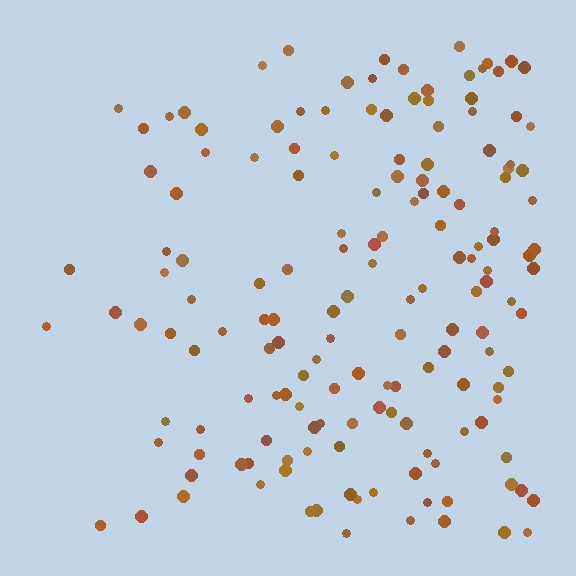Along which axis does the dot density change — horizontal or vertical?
Horizontal.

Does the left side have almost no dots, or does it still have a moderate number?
Still a moderate number, just noticeably fewer than the right.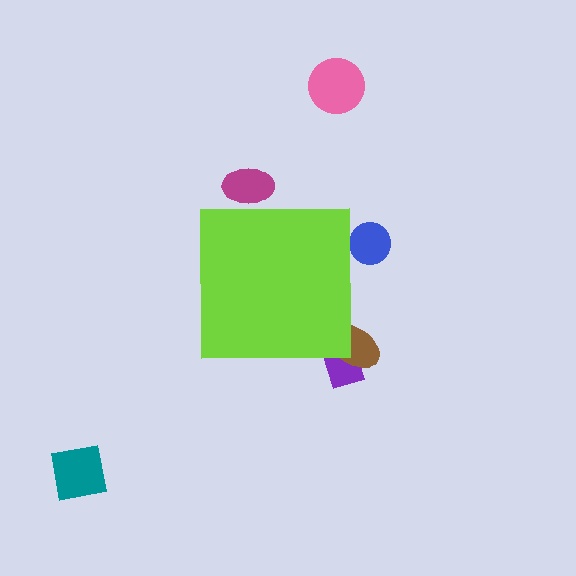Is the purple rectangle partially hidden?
Yes, the purple rectangle is partially hidden behind the lime square.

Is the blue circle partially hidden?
Yes, the blue circle is partially hidden behind the lime square.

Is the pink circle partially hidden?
No, the pink circle is fully visible.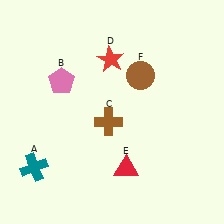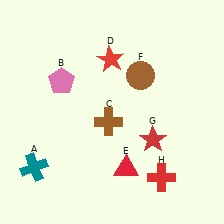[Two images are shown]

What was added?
A red star (G), a red cross (H) were added in Image 2.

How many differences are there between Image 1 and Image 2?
There are 2 differences between the two images.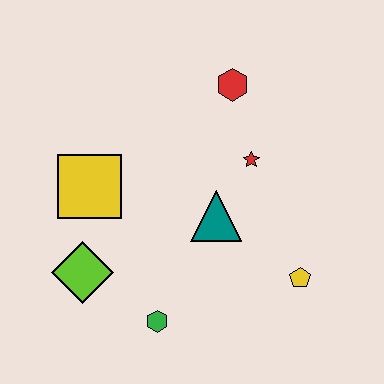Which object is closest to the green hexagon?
The lime diamond is closest to the green hexagon.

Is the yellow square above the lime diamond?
Yes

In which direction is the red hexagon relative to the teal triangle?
The red hexagon is above the teal triangle.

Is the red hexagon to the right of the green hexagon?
Yes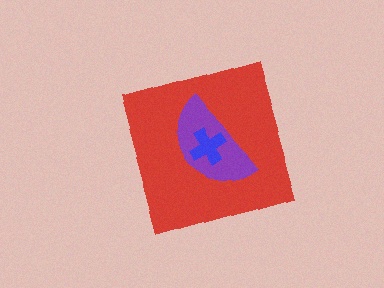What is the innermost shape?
The blue cross.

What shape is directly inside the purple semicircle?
The blue cross.